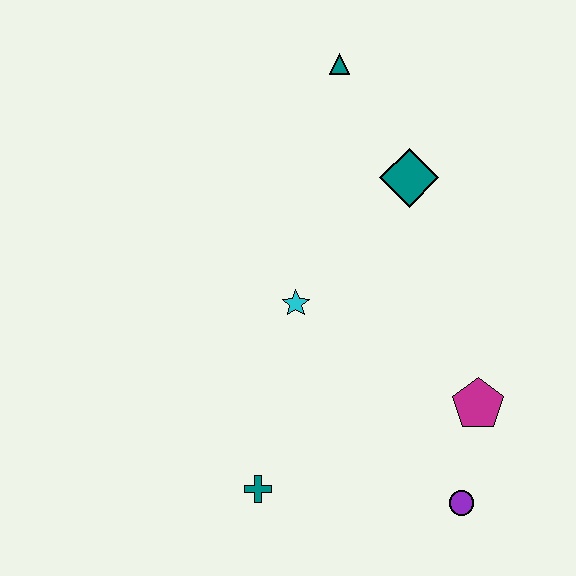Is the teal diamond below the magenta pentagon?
No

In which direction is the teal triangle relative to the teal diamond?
The teal triangle is above the teal diamond.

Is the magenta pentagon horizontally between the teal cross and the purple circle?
No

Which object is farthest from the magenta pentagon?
The teal triangle is farthest from the magenta pentagon.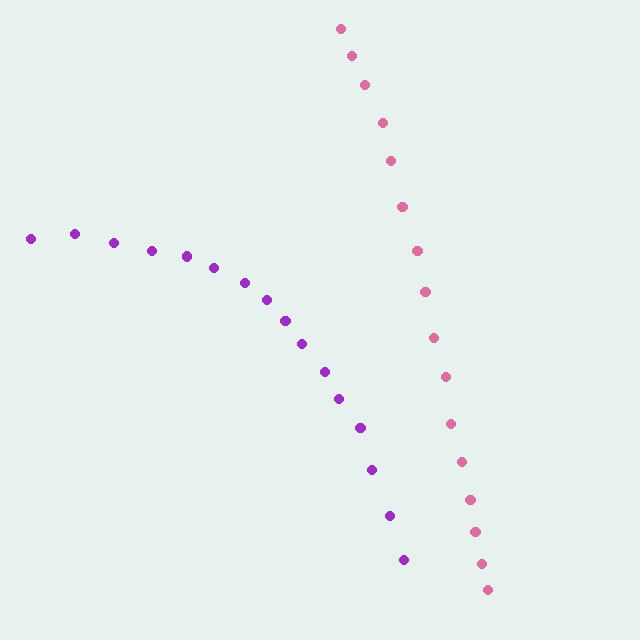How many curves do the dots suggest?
There are 2 distinct paths.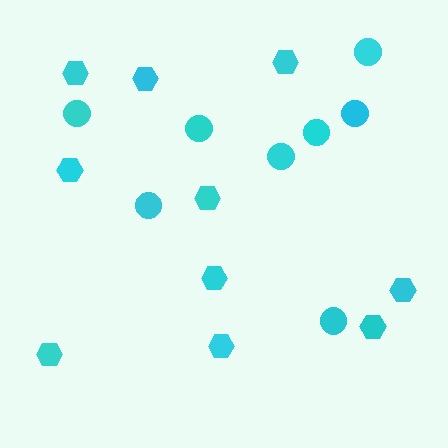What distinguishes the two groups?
There are 2 groups: one group of hexagons (10) and one group of circles (8).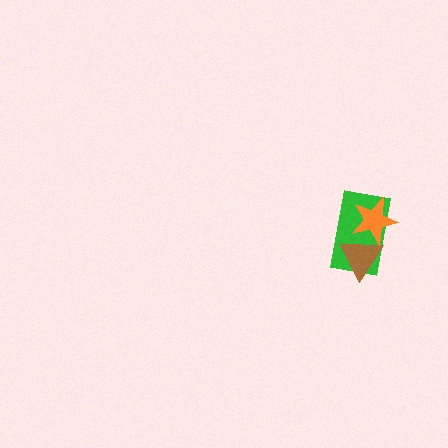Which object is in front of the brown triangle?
The orange star is in front of the brown triangle.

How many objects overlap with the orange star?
2 objects overlap with the orange star.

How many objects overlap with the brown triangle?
2 objects overlap with the brown triangle.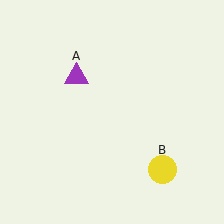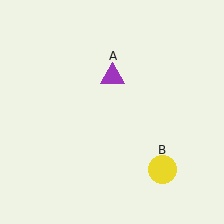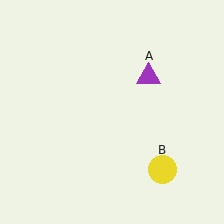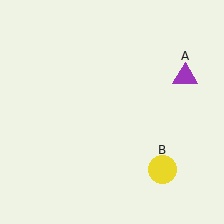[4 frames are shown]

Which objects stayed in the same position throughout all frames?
Yellow circle (object B) remained stationary.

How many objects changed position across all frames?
1 object changed position: purple triangle (object A).